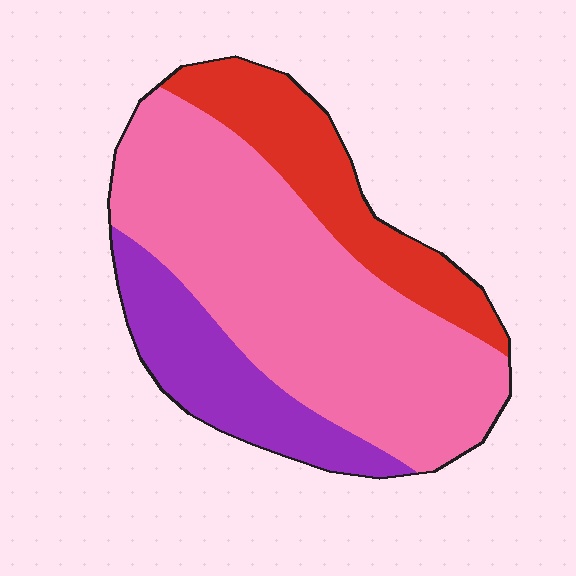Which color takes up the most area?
Pink, at roughly 60%.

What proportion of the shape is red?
Red covers 21% of the shape.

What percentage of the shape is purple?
Purple covers around 20% of the shape.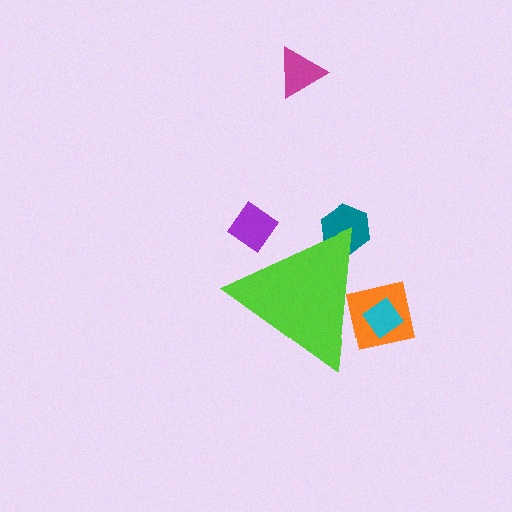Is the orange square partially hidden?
Yes, the orange square is partially hidden behind the lime triangle.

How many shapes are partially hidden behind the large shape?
4 shapes are partially hidden.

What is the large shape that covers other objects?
A lime triangle.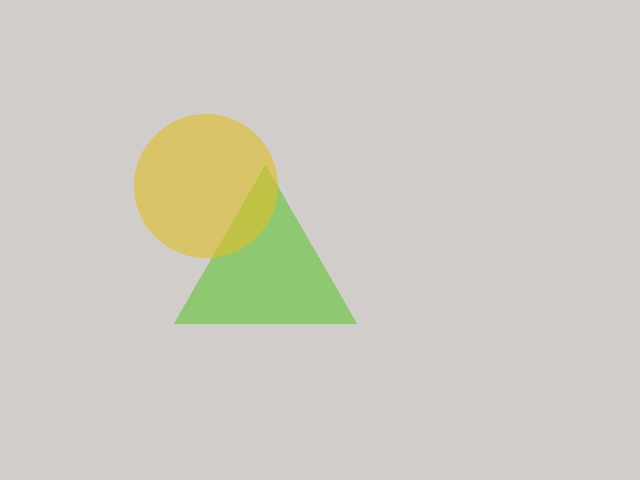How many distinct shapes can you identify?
There are 2 distinct shapes: a lime triangle, a yellow circle.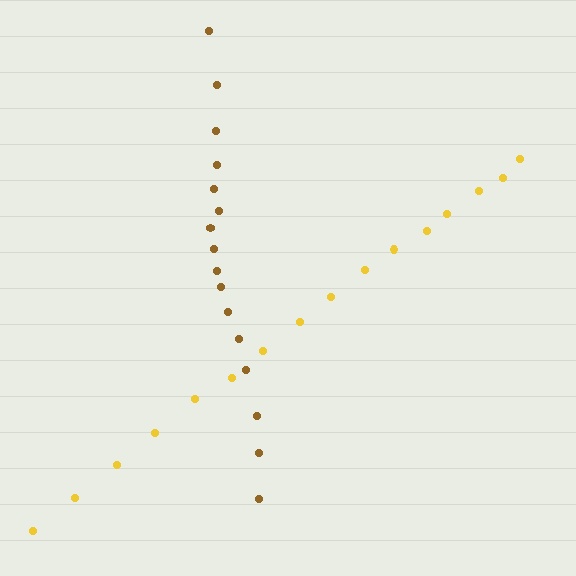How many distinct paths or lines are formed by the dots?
There are 2 distinct paths.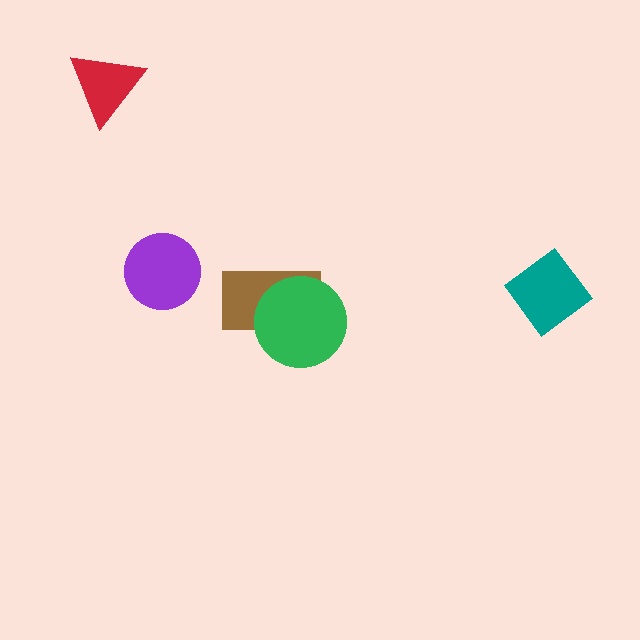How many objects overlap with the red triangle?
0 objects overlap with the red triangle.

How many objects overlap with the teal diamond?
0 objects overlap with the teal diamond.